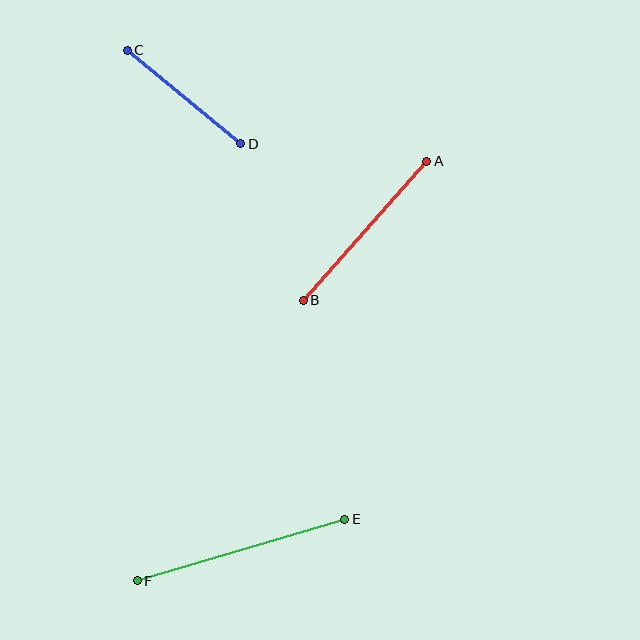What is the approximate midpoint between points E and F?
The midpoint is at approximately (241, 550) pixels.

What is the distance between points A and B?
The distance is approximately 186 pixels.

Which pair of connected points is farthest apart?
Points E and F are farthest apart.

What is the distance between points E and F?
The distance is approximately 216 pixels.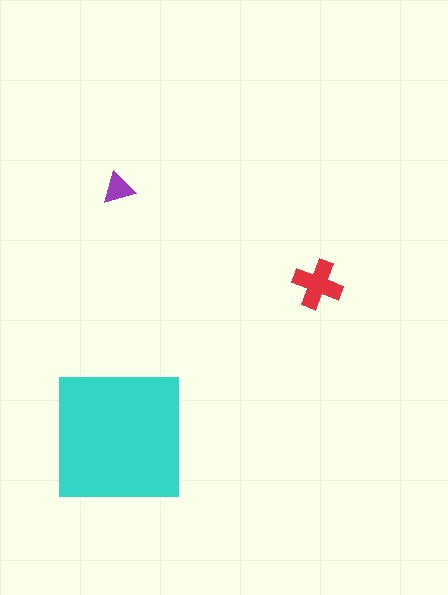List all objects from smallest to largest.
The purple triangle, the red cross, the cyan square.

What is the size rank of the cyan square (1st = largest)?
1st.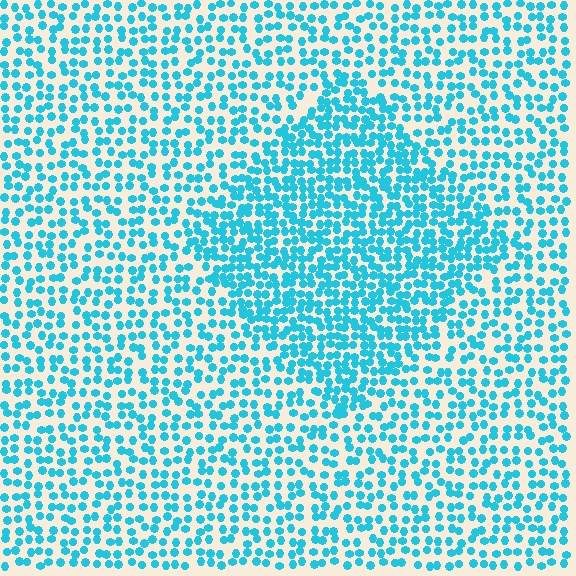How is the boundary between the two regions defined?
The boundary is defined by a change in element density (approximately 1.7x ratio). All elements are the same color, size, and shape.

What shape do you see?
I see a diamond.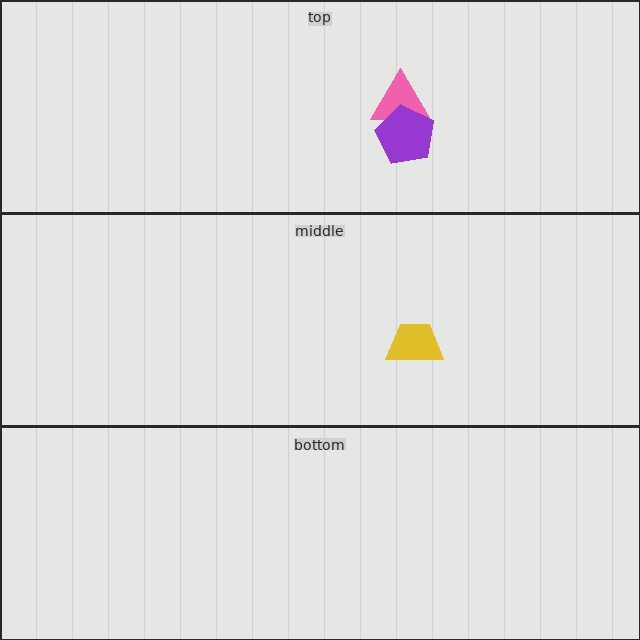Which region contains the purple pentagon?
The top region.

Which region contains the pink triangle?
The top region.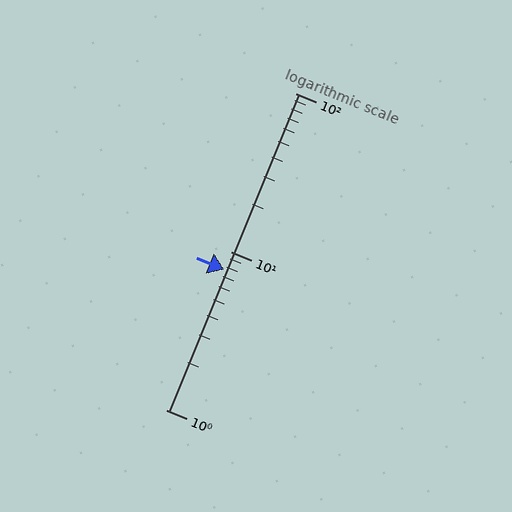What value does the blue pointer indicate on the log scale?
The pointer indicates approximately 7.7.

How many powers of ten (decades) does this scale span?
The scale spans 2 decades, from 1 to 100.